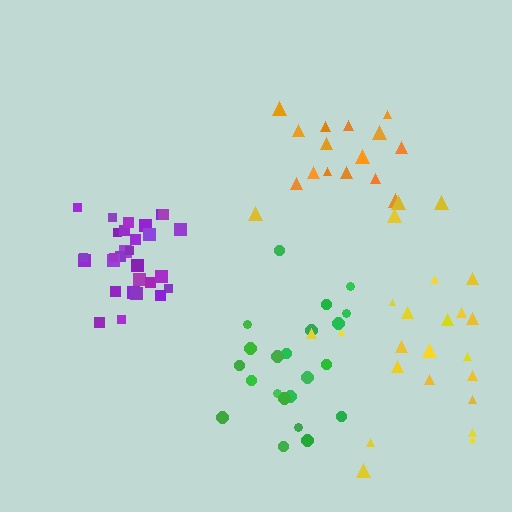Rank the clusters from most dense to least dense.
purple, orange, green, yellow.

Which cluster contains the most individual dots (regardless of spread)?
Purple (29).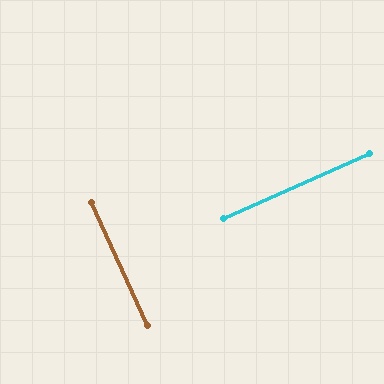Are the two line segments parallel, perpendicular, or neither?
Perpendicular — they meet at approximately 90°.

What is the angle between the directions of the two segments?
Approximately 90 degrees.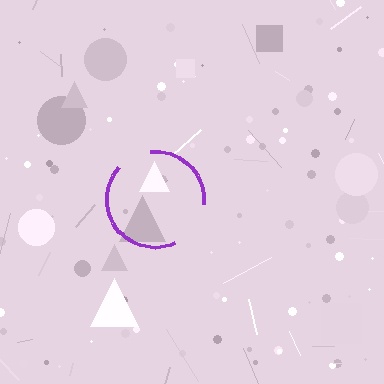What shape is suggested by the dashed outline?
The dashed outline suggests a circle.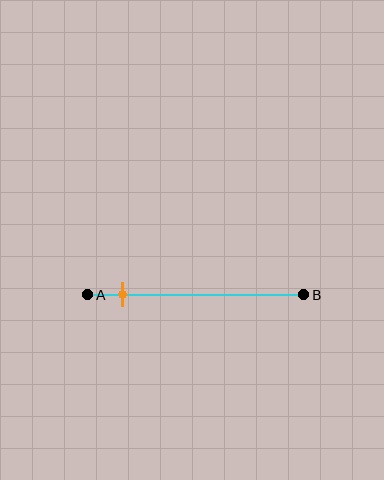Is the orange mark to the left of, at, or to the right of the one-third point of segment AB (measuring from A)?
The orange mark is to the left of the one-third point of segment AB.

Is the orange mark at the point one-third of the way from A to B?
No, the mark is at about 15% from A, not at the 33% one-third point.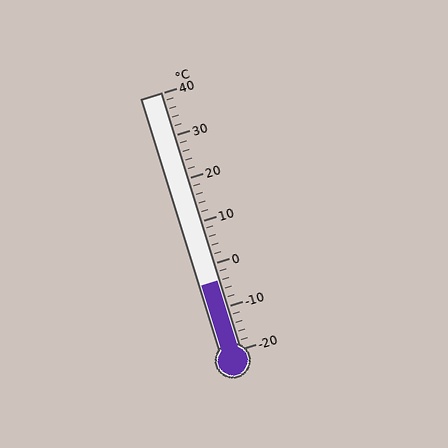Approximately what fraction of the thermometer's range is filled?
The thermometer is filled to approximately 25% of its range.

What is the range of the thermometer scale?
The thermometer scale ranges from -20°C to 40°C.